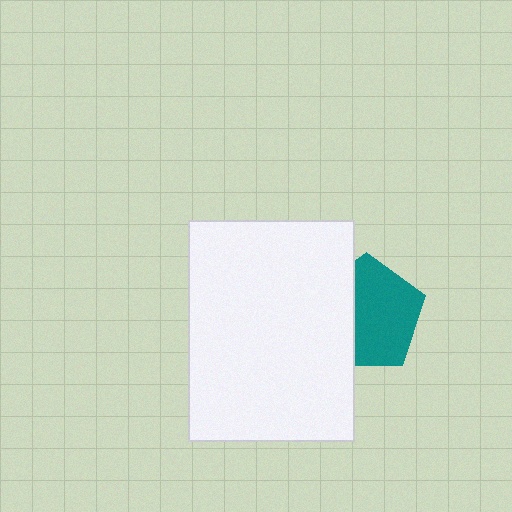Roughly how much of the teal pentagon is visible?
About half of it is visible (roughly 63%).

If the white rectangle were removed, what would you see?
You would see the complete teal pentagon.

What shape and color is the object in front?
The object in front is a white rectangle.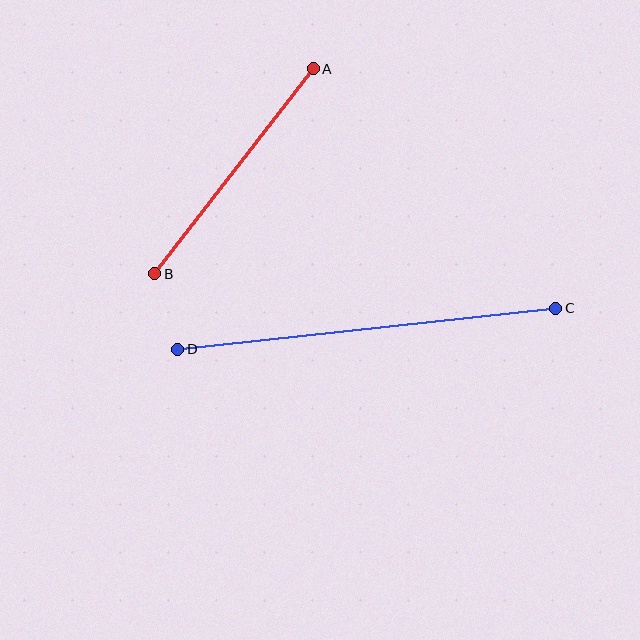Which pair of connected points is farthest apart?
Points C and D are farthest apart.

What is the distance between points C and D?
The distance is approximately 380 pixels.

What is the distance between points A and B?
The distance is approximately 259 pixels.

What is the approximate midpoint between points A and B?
The midpoint is at approximately (234, 171) pixels.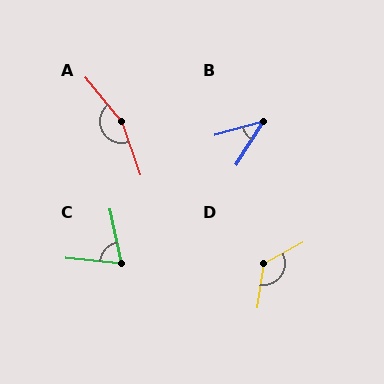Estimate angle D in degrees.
Approximately 127 degrees.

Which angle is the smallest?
B, at approximately 42 degrees.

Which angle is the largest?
A, at approximately 161 degrees.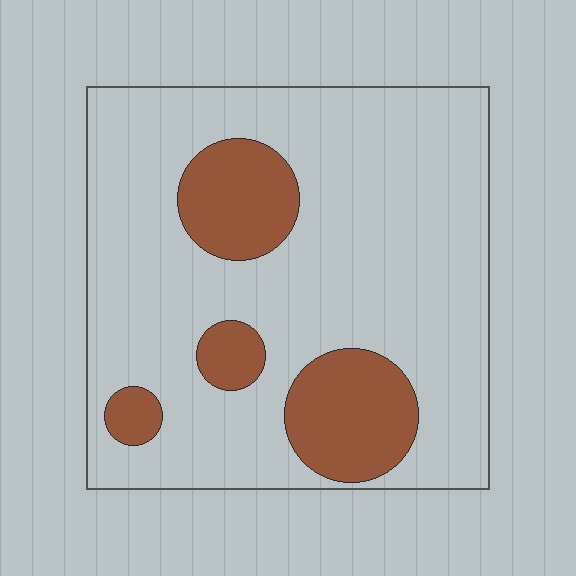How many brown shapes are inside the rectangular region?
4.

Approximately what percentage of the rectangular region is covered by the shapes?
Approximately 20%.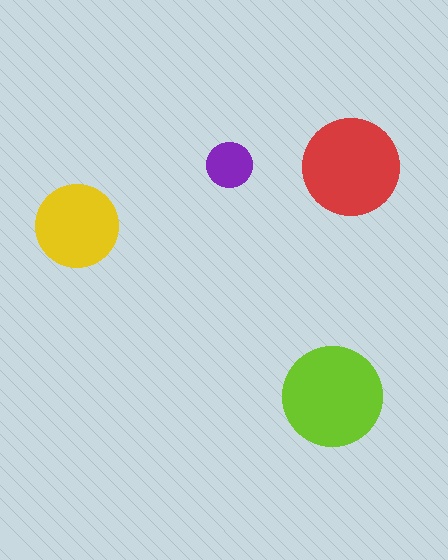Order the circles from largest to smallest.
the lime one, the red one, the yellow one, the purple one.